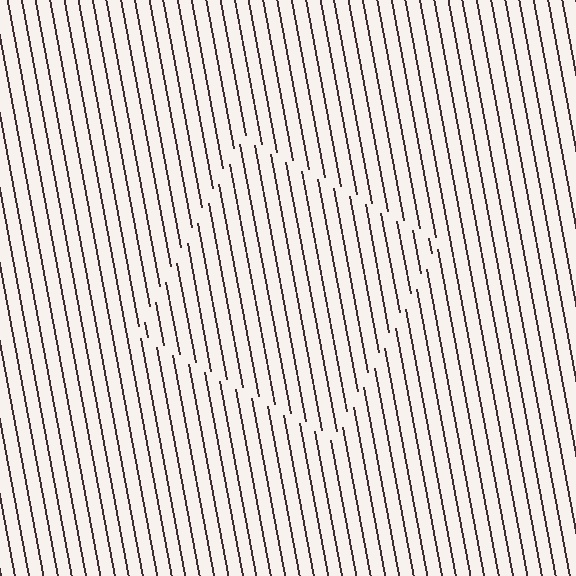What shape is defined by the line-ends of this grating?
An illusory square. The interior of the shape contains the same grating, shifted by half a period — the contour is defined by the phase discontinuity where line-ends from the inner and outer gratings abut.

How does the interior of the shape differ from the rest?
The interior of the shape contains the same grating, shifted by half a period — the contour is defined by the phase discontinuity where line-ends from the inner and outer gratings abut.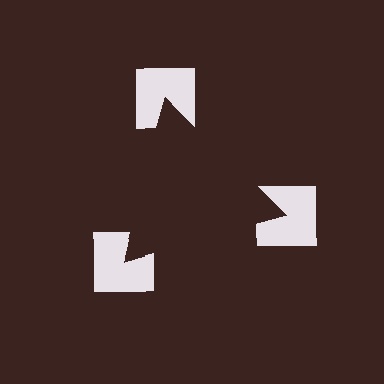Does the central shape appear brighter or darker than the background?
It typically appears slightly darker than the background, even though no actual brightness change is drawn.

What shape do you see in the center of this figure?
An illusory triangle — its edges are inferred from the aligned wedge cuts in the notched squares, not physically drawn.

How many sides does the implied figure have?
3 sides.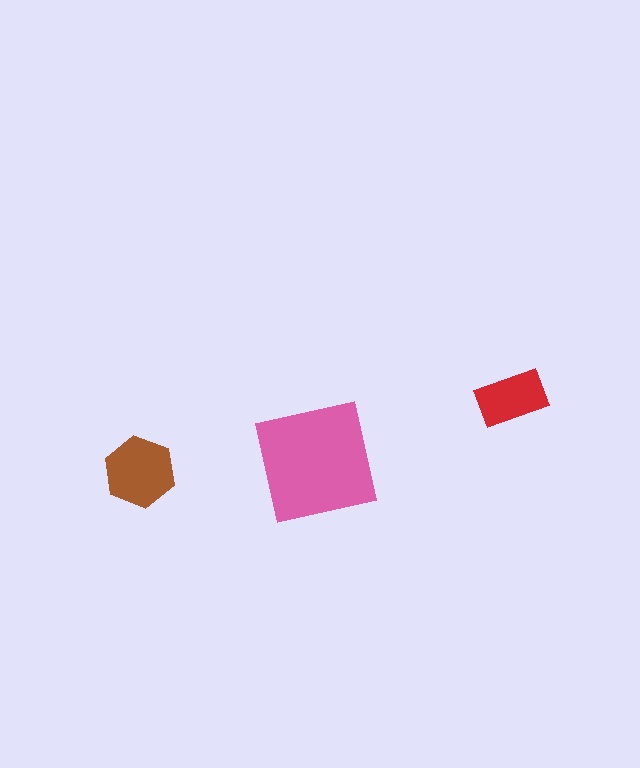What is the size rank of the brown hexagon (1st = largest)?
2nd.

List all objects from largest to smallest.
The pink square, the brown hexagon, the red rectangle.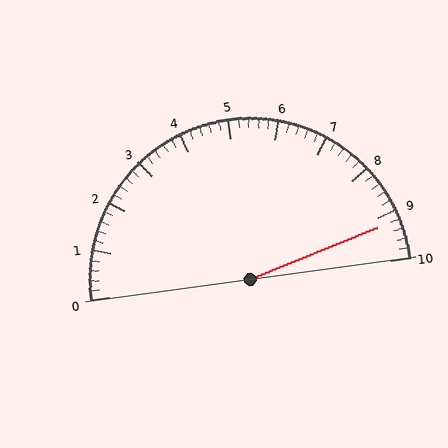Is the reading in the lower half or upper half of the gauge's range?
The reading is in the upper half of the range (0 to 10).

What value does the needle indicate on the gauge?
The needle indicates approximately 9.2.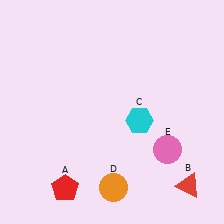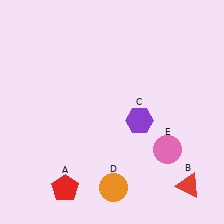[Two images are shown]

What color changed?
The hexagon (C) changed from cyan in Image 1 to purple in Image 2.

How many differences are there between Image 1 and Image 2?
There is 1 difference between the two images.